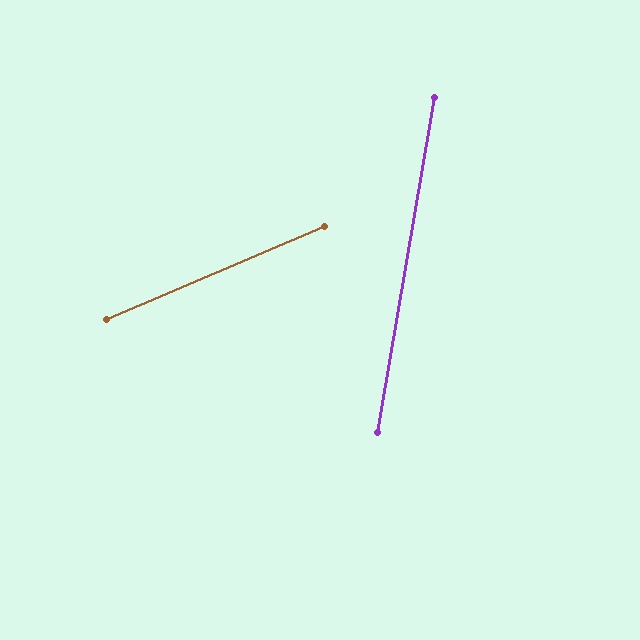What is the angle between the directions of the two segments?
Approximately 57 degrees.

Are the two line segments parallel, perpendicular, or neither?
Neither parallel nor perpendicular — they differ by about 57°.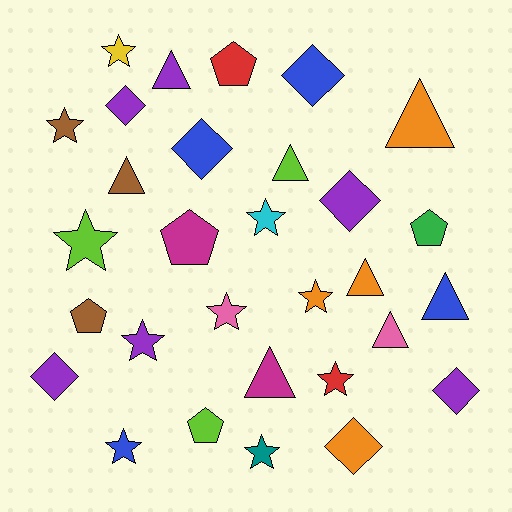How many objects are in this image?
There are 30 objects.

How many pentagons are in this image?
There are 5 pentagons.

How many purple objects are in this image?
There are 6 purple objects.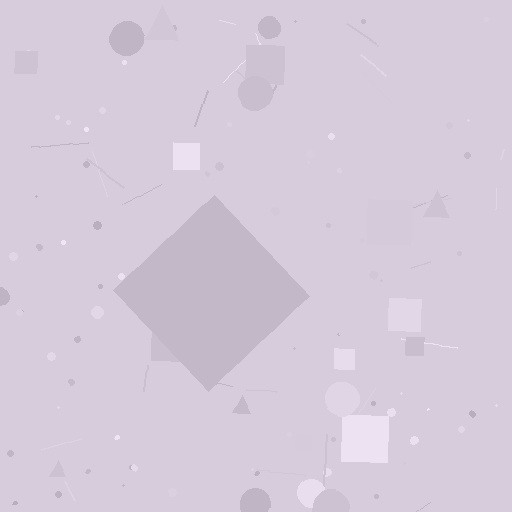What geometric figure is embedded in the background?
A diamond is embedded in the background.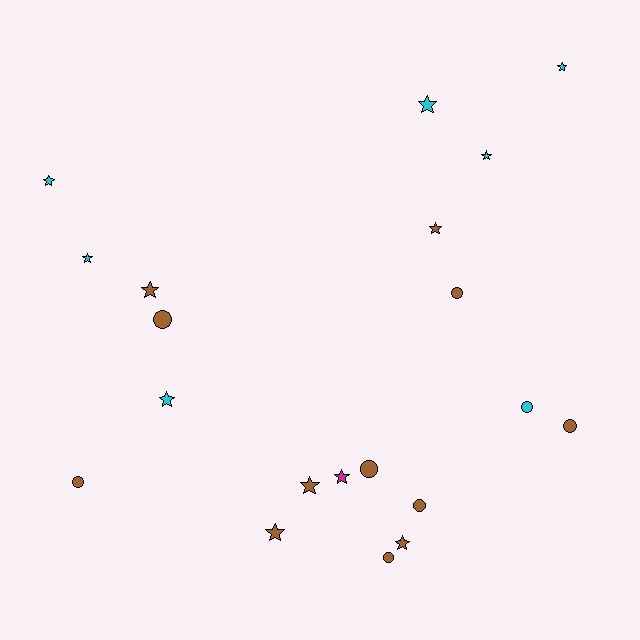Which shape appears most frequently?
Star, with 12 objects.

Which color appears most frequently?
Brown, with 12 objects.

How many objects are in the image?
There are 20 objects.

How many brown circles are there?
There are 7 brown circles.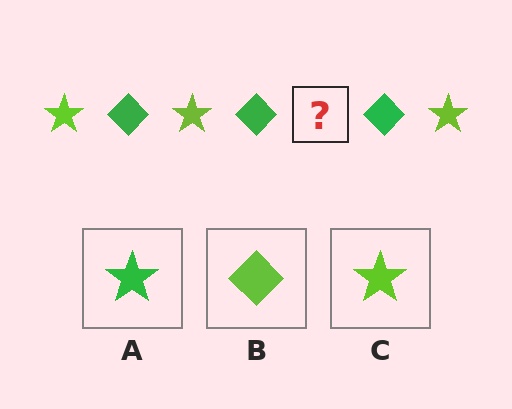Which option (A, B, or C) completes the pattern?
C.